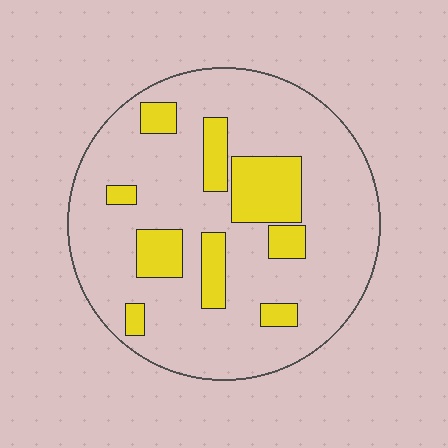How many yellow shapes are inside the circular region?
9.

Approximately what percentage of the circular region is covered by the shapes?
Approximately 20%.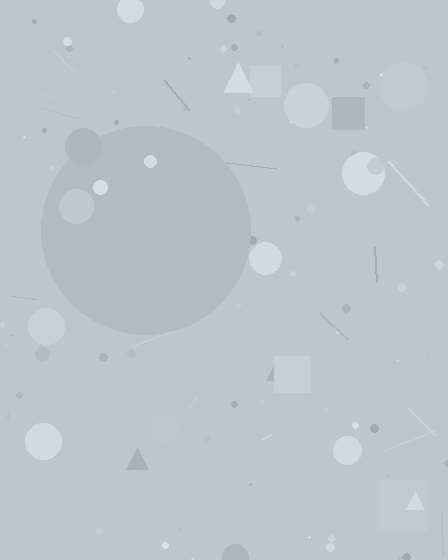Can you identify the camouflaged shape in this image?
The camouflaged shape is a circle.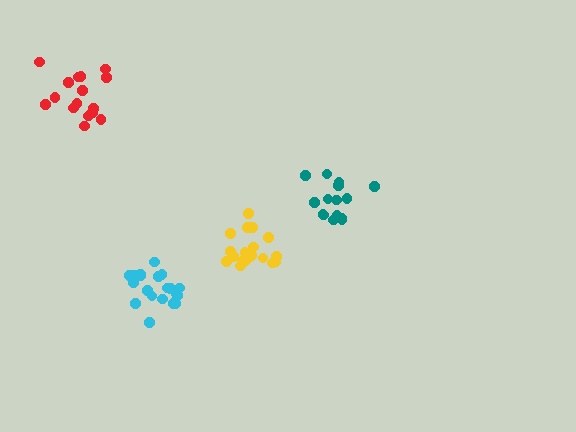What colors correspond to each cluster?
The clusters are colored: cyan, teal, red, yellow.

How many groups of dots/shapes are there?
There are 4 groups.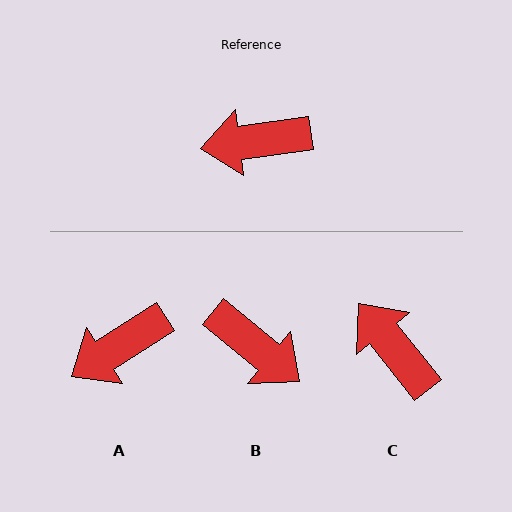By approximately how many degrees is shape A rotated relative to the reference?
Approximately 25 degrees counter-clockwise.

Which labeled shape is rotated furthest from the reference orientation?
B, about 133 degrees away.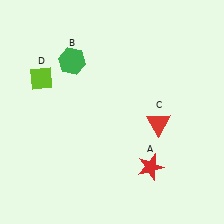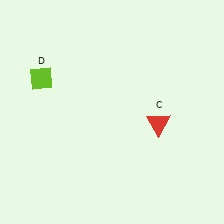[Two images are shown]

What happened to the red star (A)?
The red star (A) was removed in Image 2. It was in the bottom-right area of Image 1.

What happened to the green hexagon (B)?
The green hexagon (B) was removed in Image 2. It was in the top-left area of Image 1.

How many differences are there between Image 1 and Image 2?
There are 2 differences between the two images.